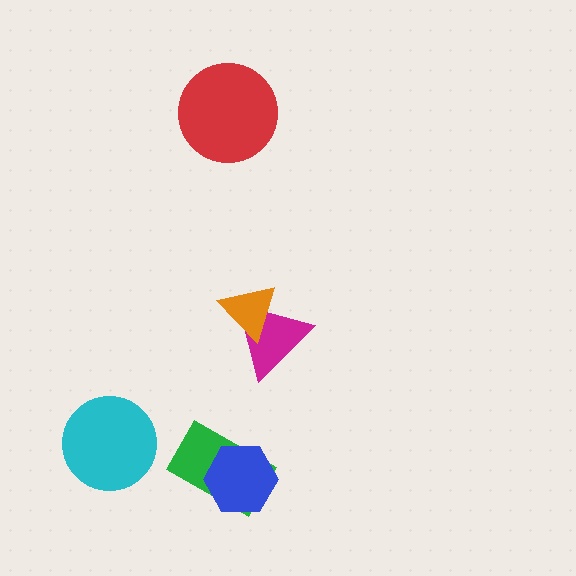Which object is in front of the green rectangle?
The blue hexagon is in front of the green rectangle.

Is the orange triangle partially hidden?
No, no other shape covers it.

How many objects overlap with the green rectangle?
1 object overlaps with the green rectangle.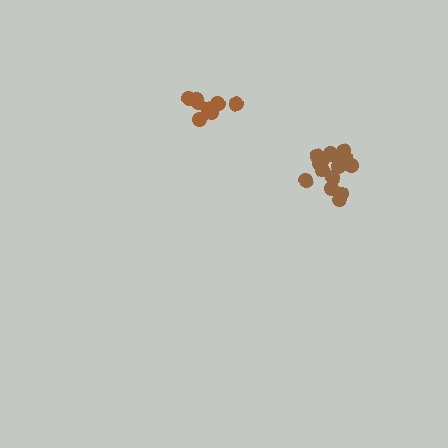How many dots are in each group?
Group 1: 9 dots, Group 2: 15 dots (24 total).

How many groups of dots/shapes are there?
There are 2 groups.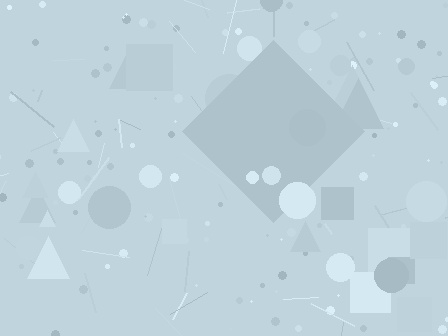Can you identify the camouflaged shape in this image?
The camouflaged shape is a diamond.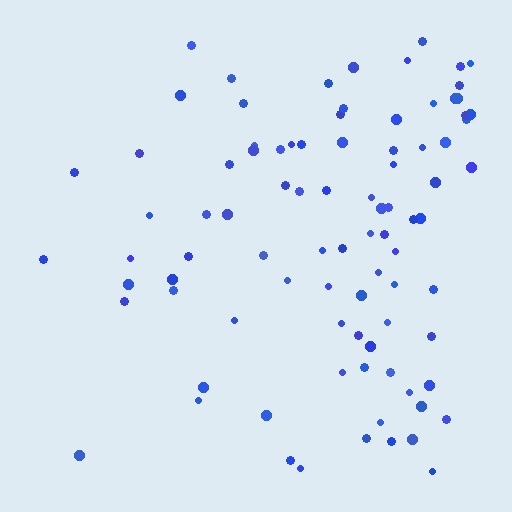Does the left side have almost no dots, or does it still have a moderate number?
Still a moderate number, just noticeably fewer than the right.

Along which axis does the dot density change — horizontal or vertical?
Horizontal.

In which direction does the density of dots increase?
From left to right, with the right side densest.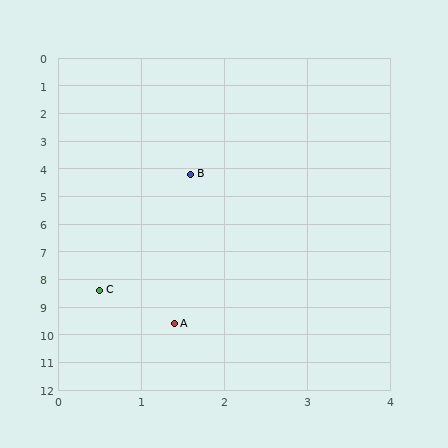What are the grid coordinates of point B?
Point B is at approximately (1.6, 4.2).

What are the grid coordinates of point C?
Point C is at approximately (0.5, 8.4).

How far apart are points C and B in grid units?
Points C and B are about 4.3 grid units apart.